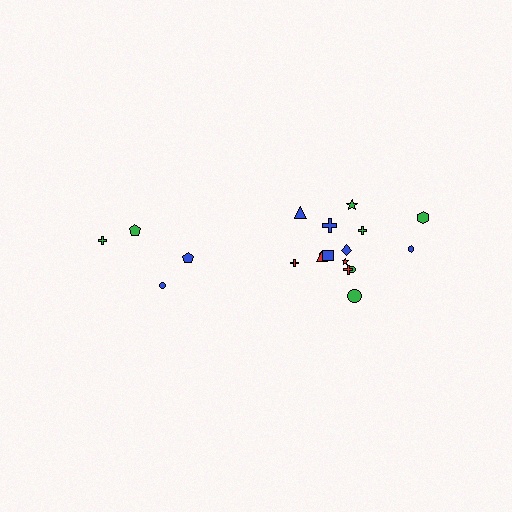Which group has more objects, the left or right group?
The right group.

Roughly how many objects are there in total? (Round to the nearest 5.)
Roughly 20 objects in total.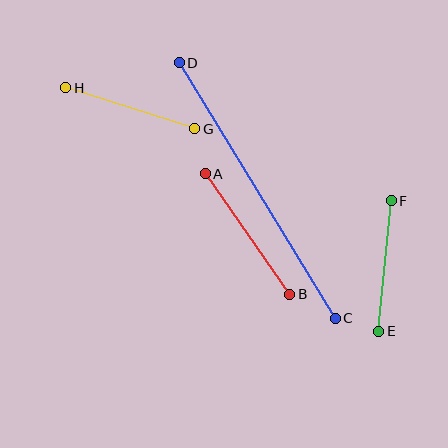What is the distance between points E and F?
The distance is approximately 131 pixels.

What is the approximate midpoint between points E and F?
The midpoint is at approximately (385, 266) pixels.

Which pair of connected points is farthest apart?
Points C and D are farthest apart.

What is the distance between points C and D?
The distance is approximately 299 pixels.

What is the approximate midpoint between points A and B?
The midpoint is at approximately (247, 234) pixels.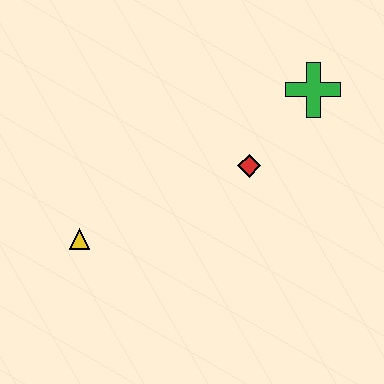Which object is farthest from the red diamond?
The yellow triangle is farthest from the red diamond.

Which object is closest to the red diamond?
The green cross is closest to the red diamond.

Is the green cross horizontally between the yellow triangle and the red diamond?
No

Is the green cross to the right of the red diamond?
Yes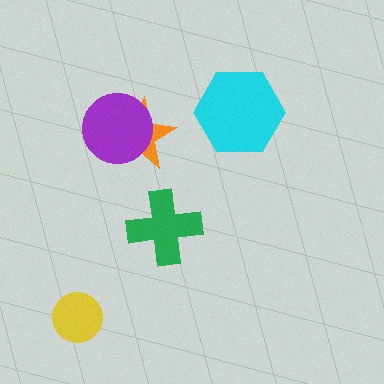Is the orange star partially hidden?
Yes, it is partially covered by another shape.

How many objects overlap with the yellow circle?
0 objects overlap with the yellow circle.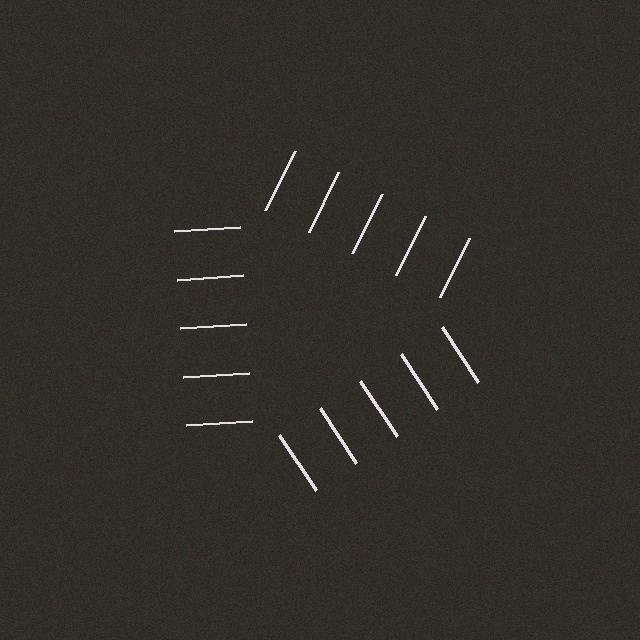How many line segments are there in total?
15 — 5 along each of the 3 edges.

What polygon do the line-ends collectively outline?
An illusory triangle — the line segments terminate on its edges but no continuous stroke is drawn.